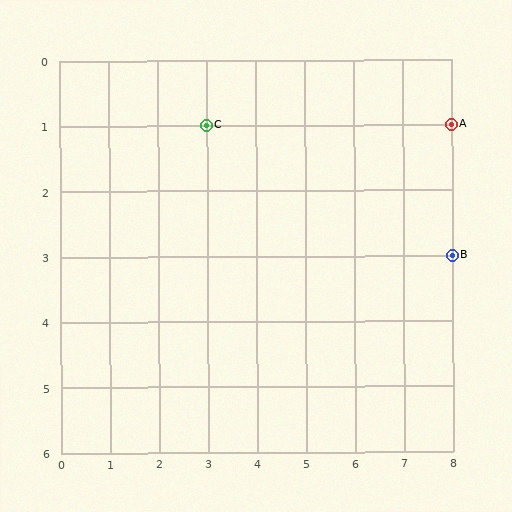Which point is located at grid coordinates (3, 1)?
Point C is at (3, 1).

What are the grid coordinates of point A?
Point A is at grid coordinates (8, 1).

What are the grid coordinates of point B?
Point B is at grid coordinates (8, 3).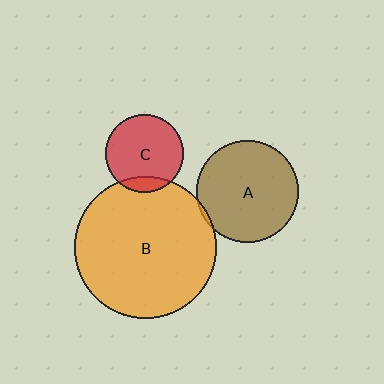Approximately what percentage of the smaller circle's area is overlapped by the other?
Approximately 5%.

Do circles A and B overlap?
Yes.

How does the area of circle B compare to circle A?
Approximately 1.9 times.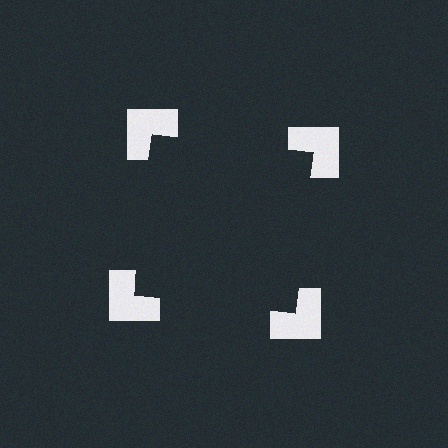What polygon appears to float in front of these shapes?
An illusory square — its edges are inferred from the aligned wedge cuts in the notched squares, not physically drawn.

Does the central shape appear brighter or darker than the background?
It typically appears slightly darker than the background, even though no actual brightness change is drawn.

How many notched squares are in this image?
There are 4 — one at each vertex of the illusory square.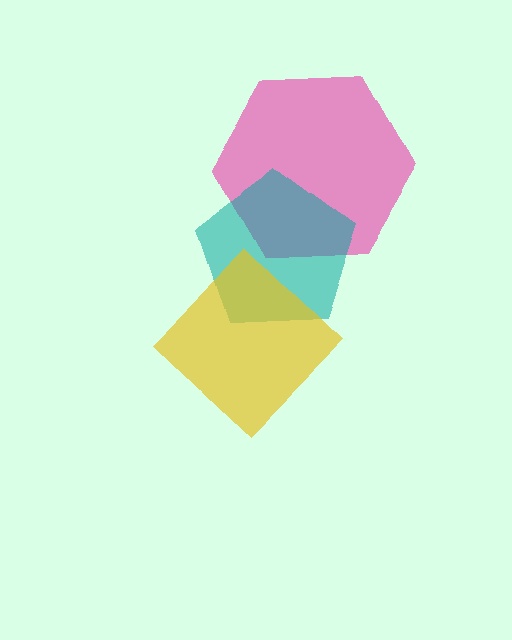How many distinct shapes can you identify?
There are 3 distinct shapes: a pink hexagon, a teal pentagon, a yellow diamond.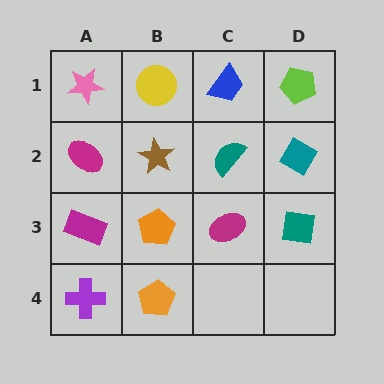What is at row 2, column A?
A magenta ellipse.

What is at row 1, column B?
A yellow circle.